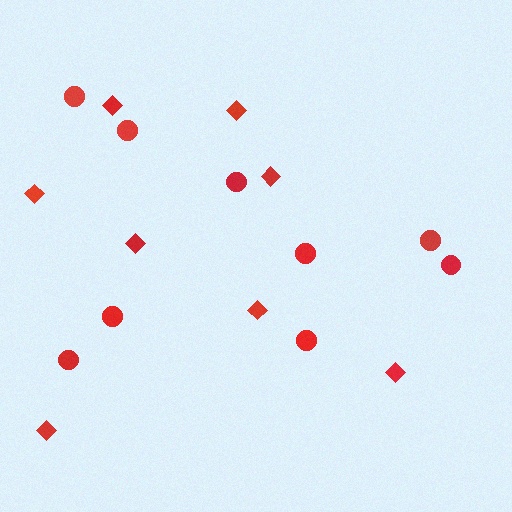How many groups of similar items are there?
There are 2 groups: one group of circles (9) and one group of diamonds (8).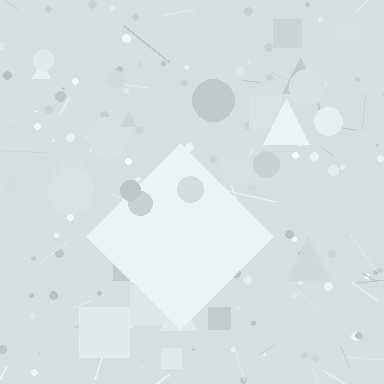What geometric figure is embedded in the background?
A diamond is embedded in the background.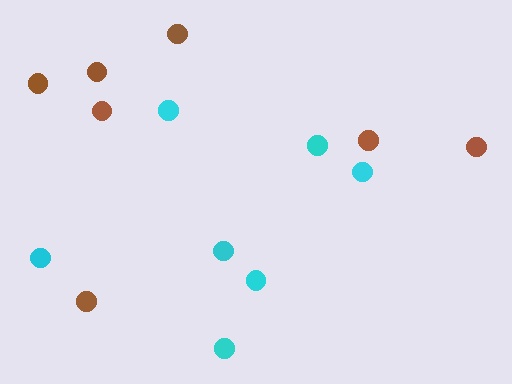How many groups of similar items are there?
There are 2 groups: one group of cyan circles (7) and one group of brown circles (7).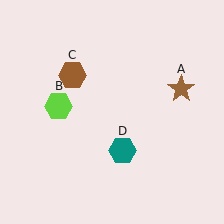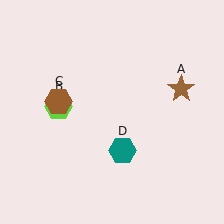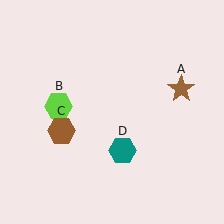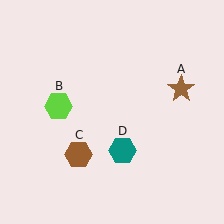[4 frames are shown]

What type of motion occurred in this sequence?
The brown hexagon (object C) rotated counterclockwise around the center of the scene.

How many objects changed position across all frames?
1 object changed position: brown hexagon (object C).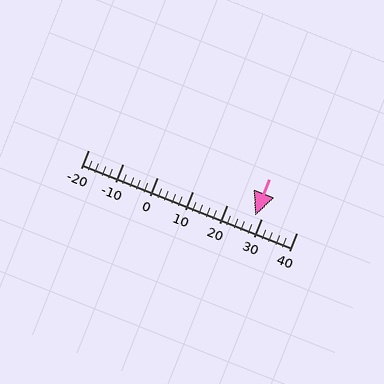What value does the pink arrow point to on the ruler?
The pink arrow points to approximately 28.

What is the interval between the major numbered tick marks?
The major tick marks are spaced 10 units apart.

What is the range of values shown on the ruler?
The ruler shows values from -20 to 40.